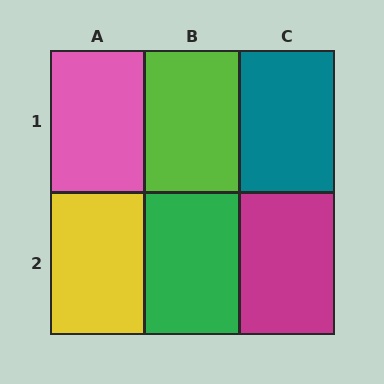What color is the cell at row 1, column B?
Lime.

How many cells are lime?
1 cell is lime.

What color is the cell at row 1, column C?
Teal.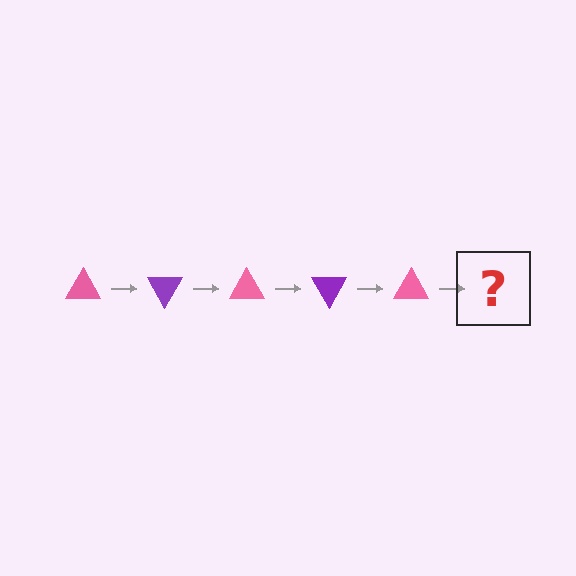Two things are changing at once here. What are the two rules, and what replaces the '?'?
The two rules are that it rotates 60 degrees each step and the color cycles through pink and purple. The '?' should be a purple triangle, rotated 300 degrees from the start.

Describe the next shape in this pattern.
It should be a purple triangle, rotated 300 degrees from the start.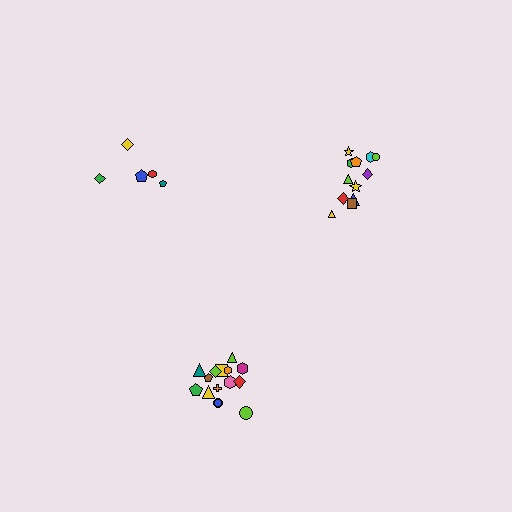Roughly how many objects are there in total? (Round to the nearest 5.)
Roughly 30 objects in total.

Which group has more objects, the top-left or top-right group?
The top-right group.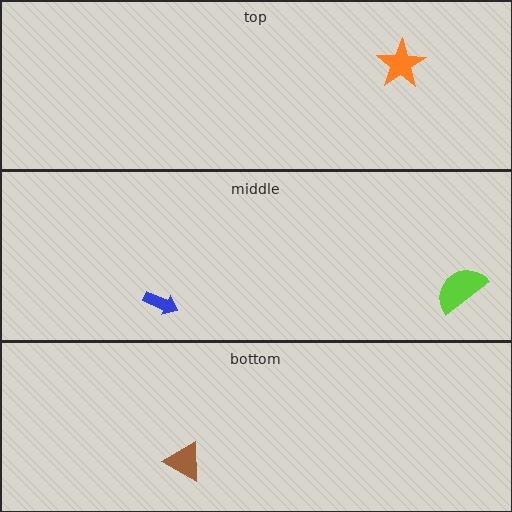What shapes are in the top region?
The orange star.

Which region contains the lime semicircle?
The middle region.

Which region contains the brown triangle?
The bottom region.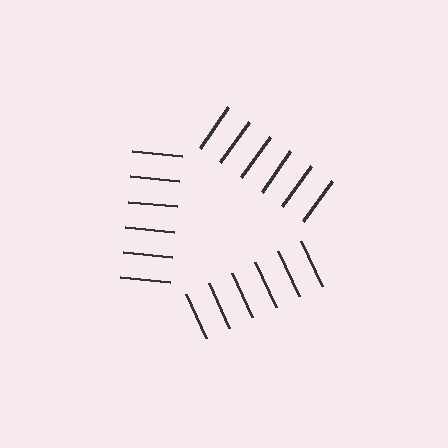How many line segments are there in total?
18 — 6 along each of the 3 edges.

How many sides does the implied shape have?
3 sides — the line-ends trace a triangle.